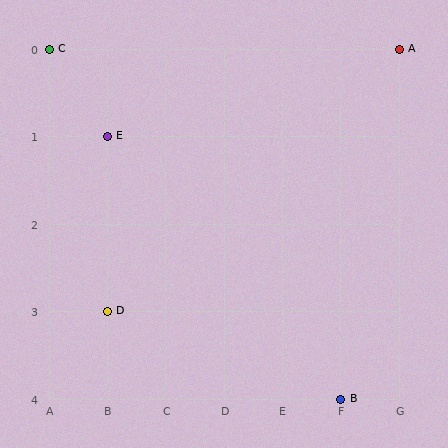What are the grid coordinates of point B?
Point B is at grid coordinates (F, 4).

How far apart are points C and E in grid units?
Points C and E are 1 column and 1 row apart (about 1.4 grid units diagonally).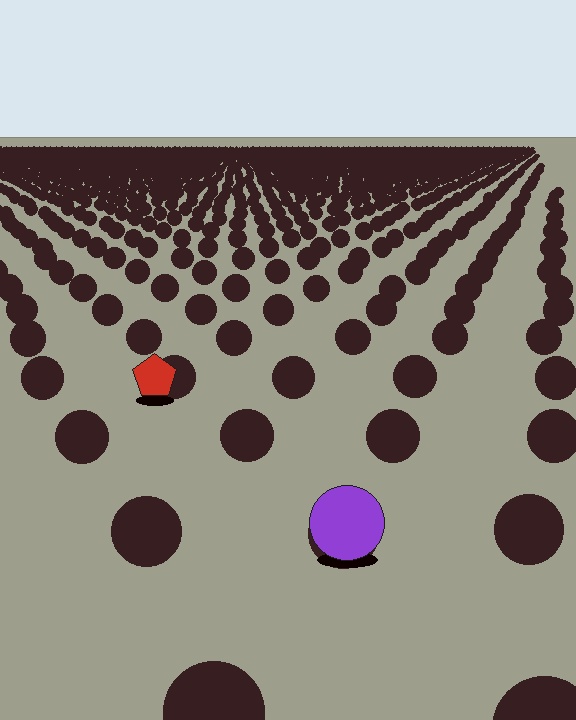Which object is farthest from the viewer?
The red pentagon is farthest from the viewer. It appears smaller and the ground texture around it is denser.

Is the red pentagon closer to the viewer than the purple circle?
No. The purple circle is closer — you can tell from the texture gradient: the ground texture is coarser near it.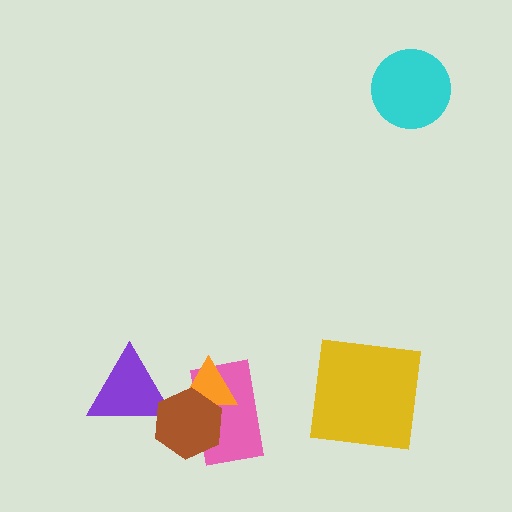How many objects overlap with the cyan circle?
0 objects overlap with the cyan circle.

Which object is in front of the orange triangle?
The brown hexagon is in front of the orange triangle.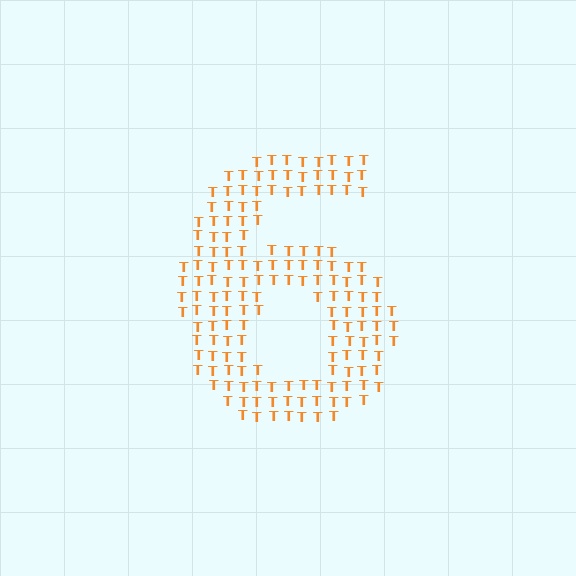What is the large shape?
The large shape is the digit 6.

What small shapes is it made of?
It is made of small letter T's.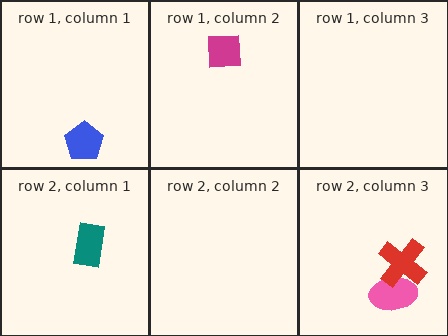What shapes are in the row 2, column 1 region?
The teal rectangle.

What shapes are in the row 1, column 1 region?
The blue pentagon.